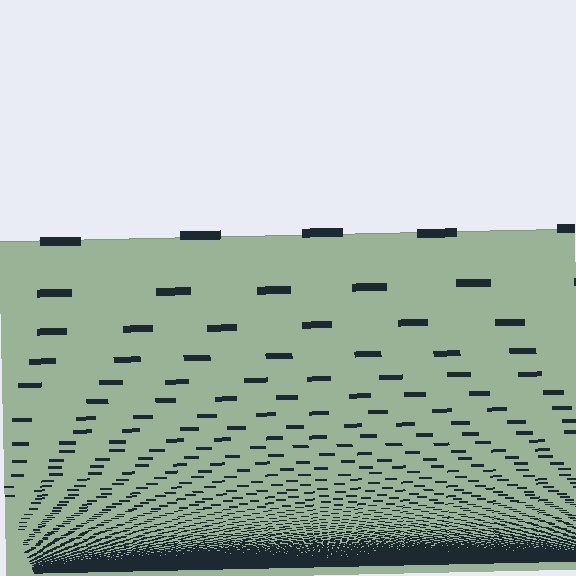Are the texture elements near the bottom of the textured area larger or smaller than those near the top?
Smaller. The gradient is inverted — elements near the bottom are smaller and denser.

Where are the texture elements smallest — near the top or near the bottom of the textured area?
Near the bottom.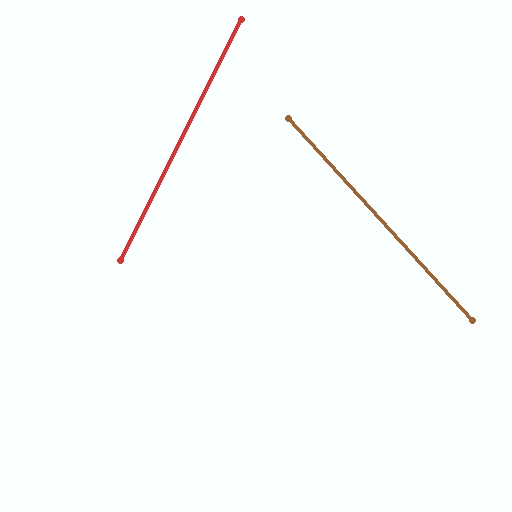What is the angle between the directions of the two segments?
Approximately 69 degrees.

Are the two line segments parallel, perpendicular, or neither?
Neither parallel nor perpendicular — they differ by about 69°.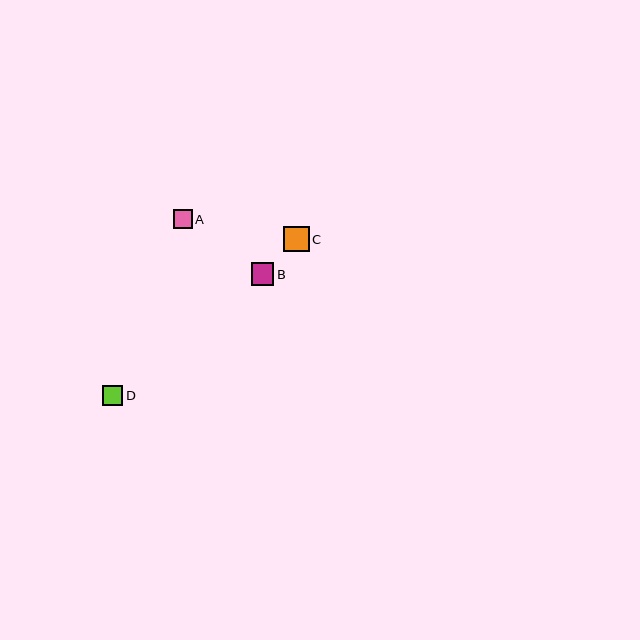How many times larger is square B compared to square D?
Square B is approximately 1.1 times the size of square D.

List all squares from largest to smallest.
From largest to smallest: C, B, D, A.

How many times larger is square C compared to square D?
Square C is approximately 1.3 times the size of square D.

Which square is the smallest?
Square A is the smallest with a size of approximately 19 pixels.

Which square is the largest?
Square C is the largest with a size of approximately 25 pixels.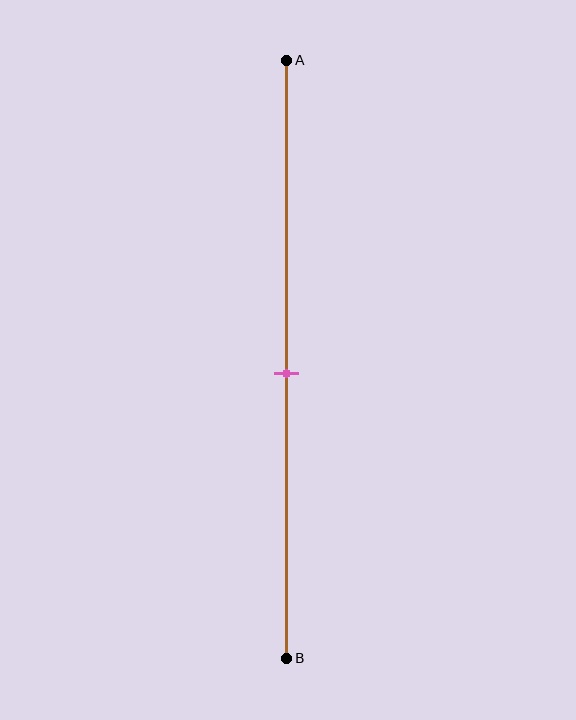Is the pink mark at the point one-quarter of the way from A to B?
No, the mark is at about 50% from A, not at the 25% one-quarter point.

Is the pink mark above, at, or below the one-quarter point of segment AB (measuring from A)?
The pink mark is below the one-quarter point of segment AB.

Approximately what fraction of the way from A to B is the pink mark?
The pink mark is approximately 50% of the way from A to B.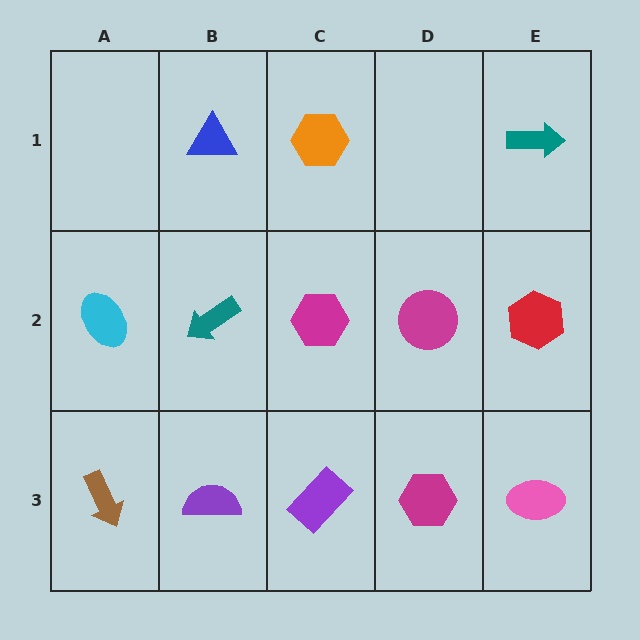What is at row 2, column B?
A teal arrow.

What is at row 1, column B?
A blue triangle.